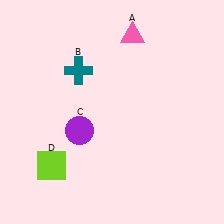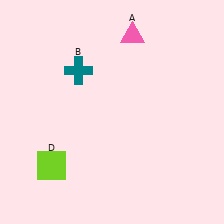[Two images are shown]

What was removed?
The purple circle (C) was removed in Image 2.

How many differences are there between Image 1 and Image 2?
There is 1 difference between the two images.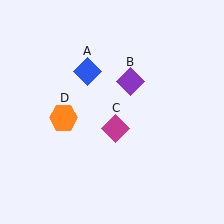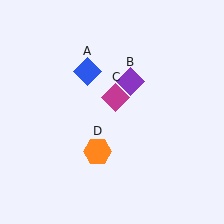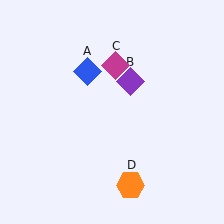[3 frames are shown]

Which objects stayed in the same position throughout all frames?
Blue diamond (object A) and purple diamond (object B) remained stationary.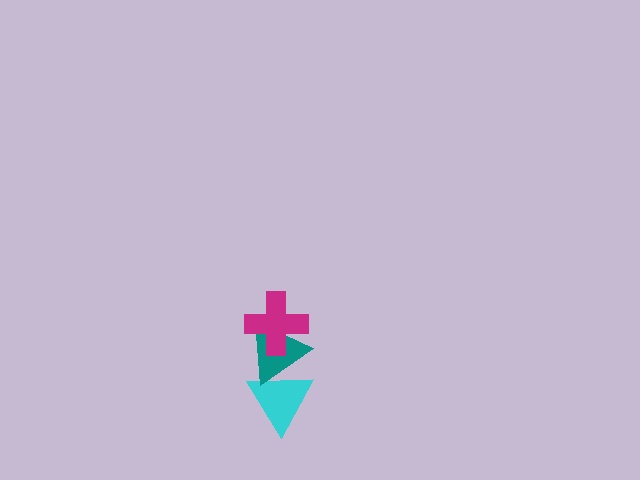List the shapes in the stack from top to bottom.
From top to bottom: the magenta cross, the teal triangle, the cyan triangle.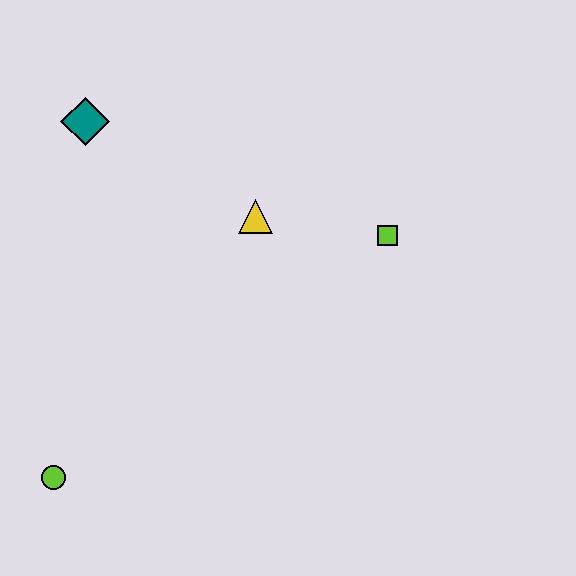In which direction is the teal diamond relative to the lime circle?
The teal diamond is above the lime circle.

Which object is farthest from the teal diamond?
The lime circle is farthest from the teal diamond.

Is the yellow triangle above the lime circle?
Yes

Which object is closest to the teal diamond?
The yellow triangle is closest to the teal diamond.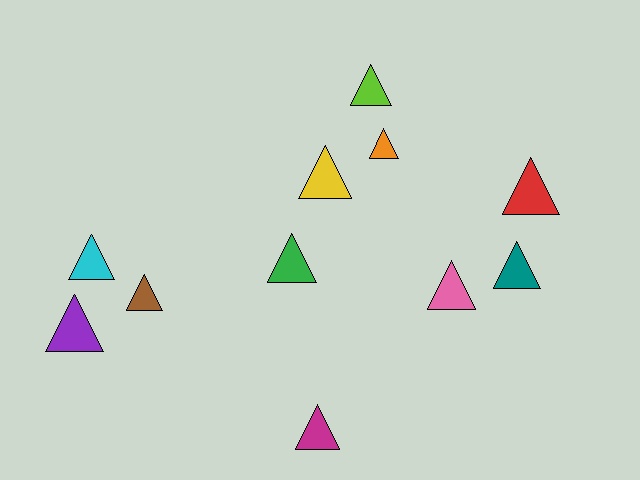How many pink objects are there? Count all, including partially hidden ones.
There is 1 pink object.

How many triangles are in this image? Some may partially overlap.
There are 11 triangles.